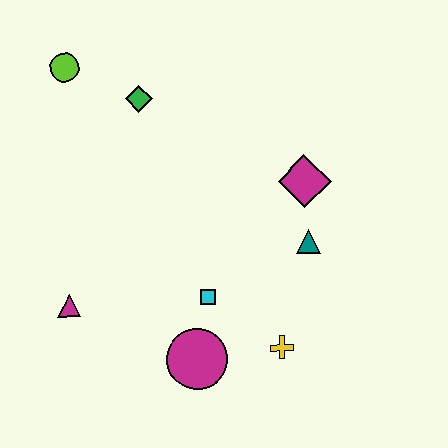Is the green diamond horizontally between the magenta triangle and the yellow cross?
Yes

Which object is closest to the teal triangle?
The magenta diamond is closest to the teal triangle.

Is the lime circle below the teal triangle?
No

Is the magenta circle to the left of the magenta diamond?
Yes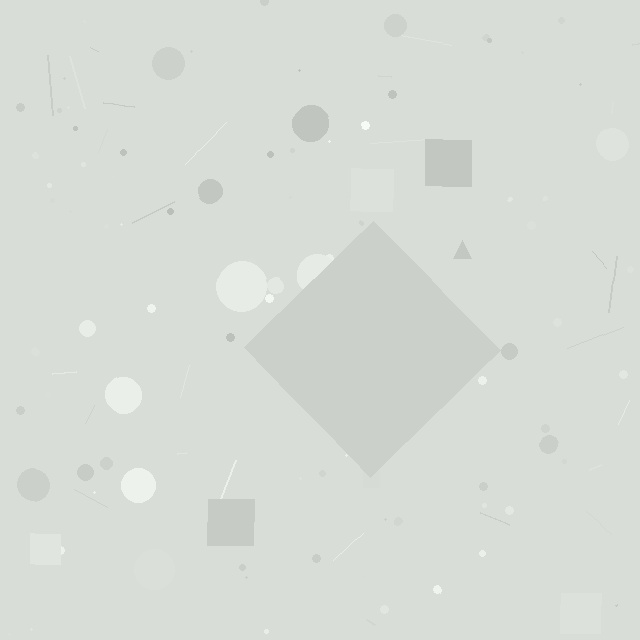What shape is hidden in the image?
A diamond is hidden in the image.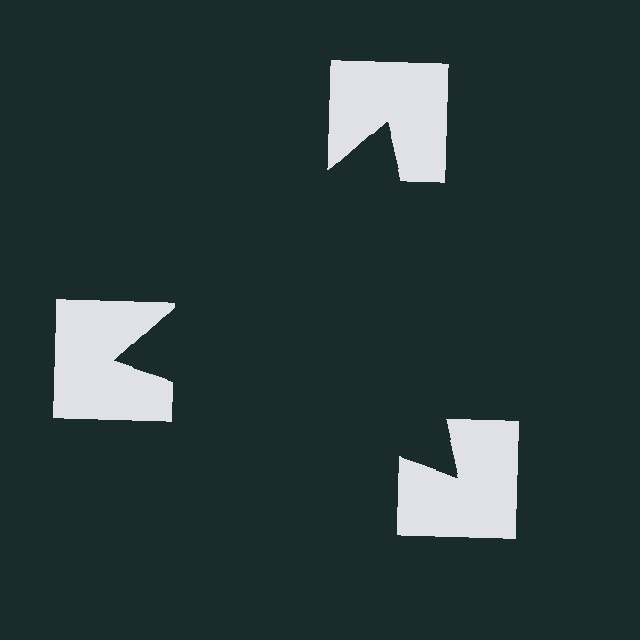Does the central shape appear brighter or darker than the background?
It typically appears slightly darker than the background, even though no actual brightness change is drawn.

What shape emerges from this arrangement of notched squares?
An illusory triangle — its edges are inferred from the aligned wedge cuts in the notched squares, not physically drawn.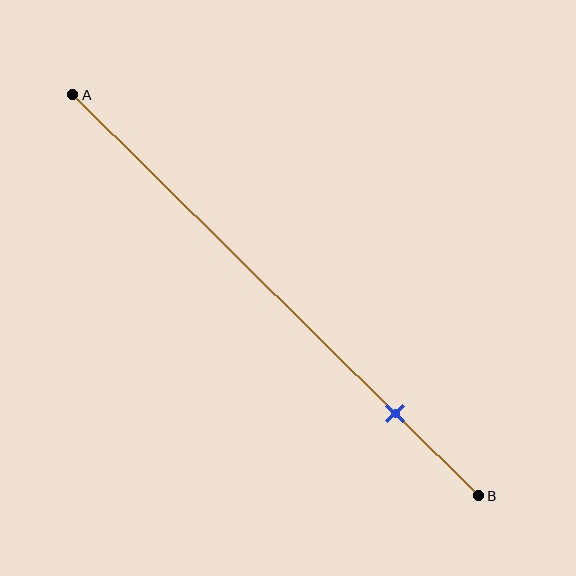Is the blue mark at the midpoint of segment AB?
No, the mark is at about 80% from A, not at the 50% midpoint.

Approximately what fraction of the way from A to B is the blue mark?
The blue mark is approximately 80% of the way from A to B.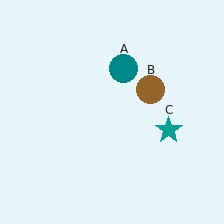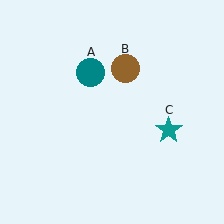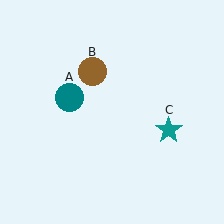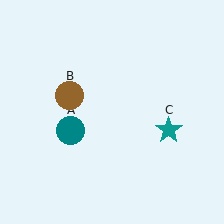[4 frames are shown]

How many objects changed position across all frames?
2 objects changed position: teal circle (object A), brown circle (object B).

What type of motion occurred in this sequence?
The teal circle (object A), brown circle (object B) rotated counterclockwise around the center of the scene.